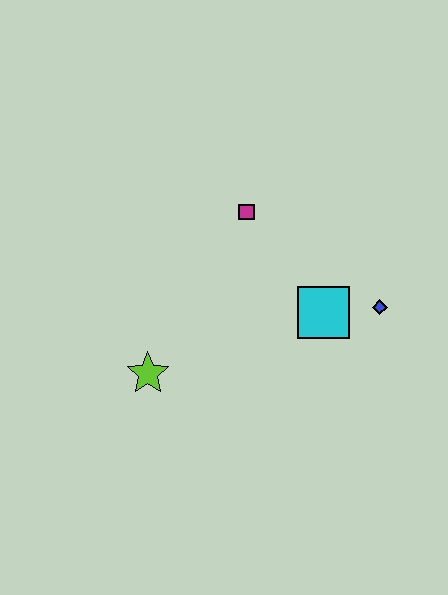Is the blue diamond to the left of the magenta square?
No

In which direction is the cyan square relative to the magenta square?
The cyan square is below the magenta square.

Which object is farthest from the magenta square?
The lime star is farthest from the magenta square.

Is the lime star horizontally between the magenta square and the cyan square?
No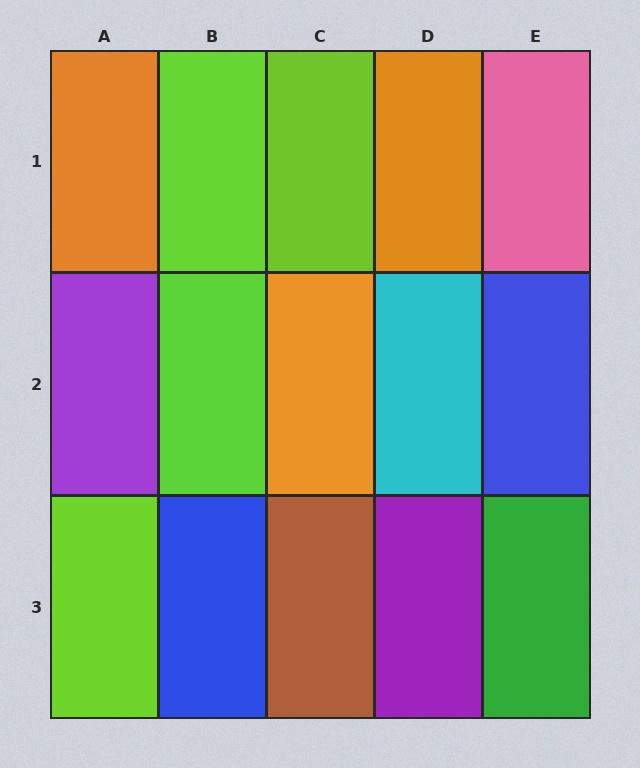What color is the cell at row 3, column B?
Blue.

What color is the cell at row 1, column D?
Orange.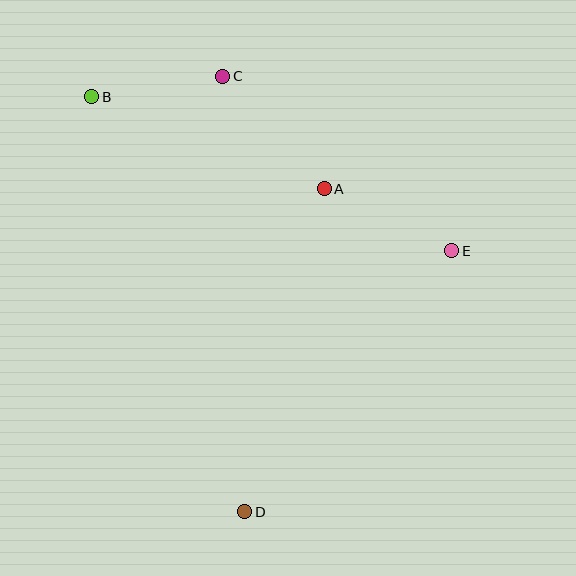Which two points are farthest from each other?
Points B and D are farthest from each other.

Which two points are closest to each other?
Points B and C are closest to each other.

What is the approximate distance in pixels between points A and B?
The distance between A and B is approximately 250 pixels.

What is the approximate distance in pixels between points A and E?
The distance between A and E is approximately 142 pixels.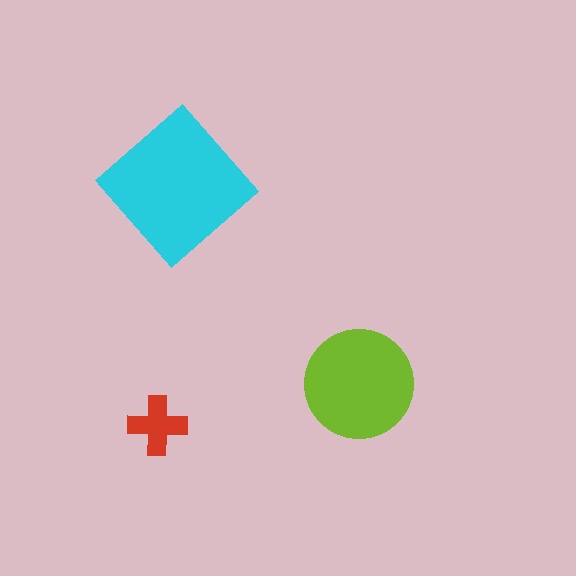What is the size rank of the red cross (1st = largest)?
3rd.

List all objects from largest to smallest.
The cyan diamond, the lime circle, the red cross.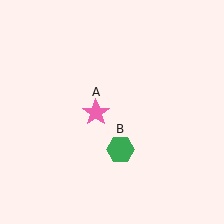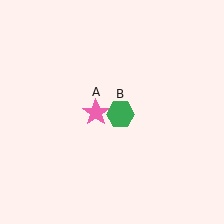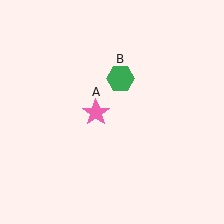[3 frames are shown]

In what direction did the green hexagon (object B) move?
The green hexagon (object B) moved up.